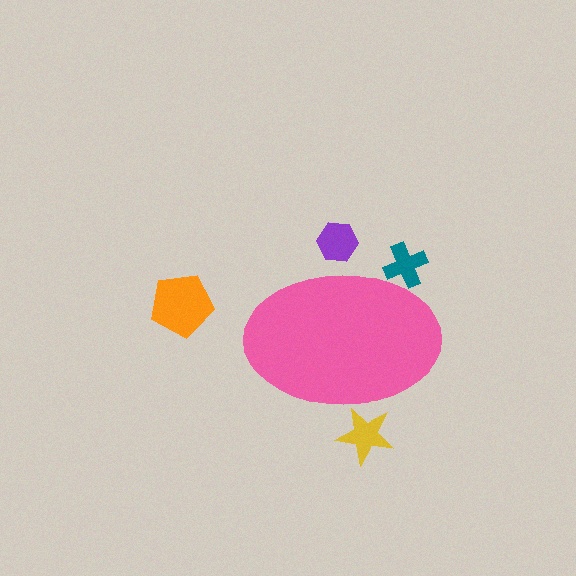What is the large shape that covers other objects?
A pink ellipse.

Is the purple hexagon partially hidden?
Yes, the purple hexagon is partially hidden behind the pink ellipse.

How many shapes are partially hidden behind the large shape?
3 shapes are partially hidden.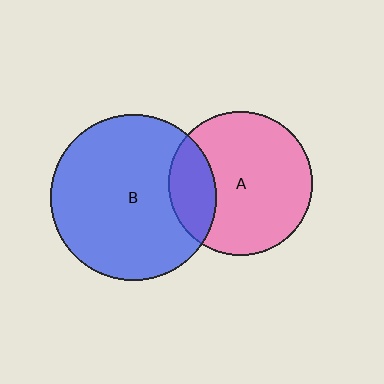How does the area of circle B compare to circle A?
Approximately 1.3 times.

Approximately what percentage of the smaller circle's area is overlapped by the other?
Approximately 20%.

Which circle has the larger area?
Circle B (blue).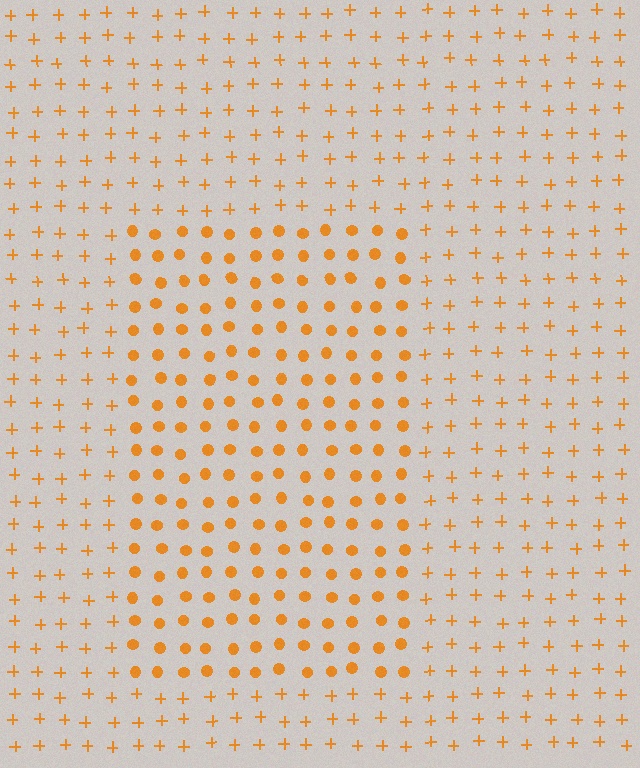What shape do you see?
I see a rectangle.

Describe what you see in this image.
The image is filled with small orange elements arranged in a uniform grid. A rectangle-shaped region contains circles, while the surrounding area contains plus signs. The boundary is defined purely by the change in element shape.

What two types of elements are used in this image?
The image uses circles inside the rectangle region and plus signs outside it.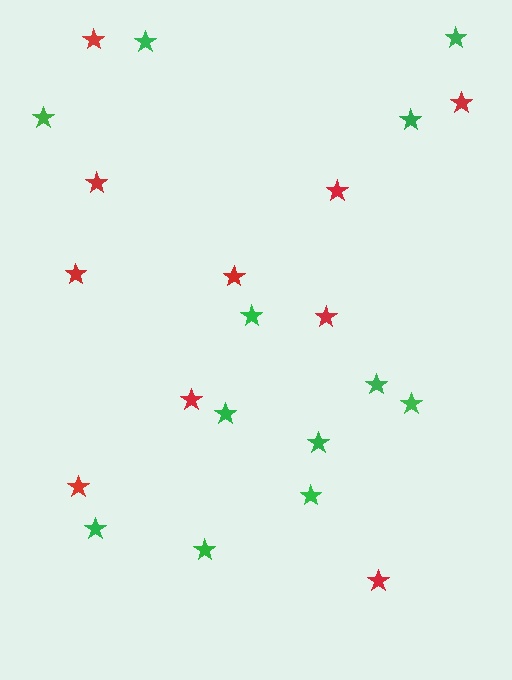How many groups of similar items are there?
There are 2 groups: one group of red stars (10) and one group of green stars (12).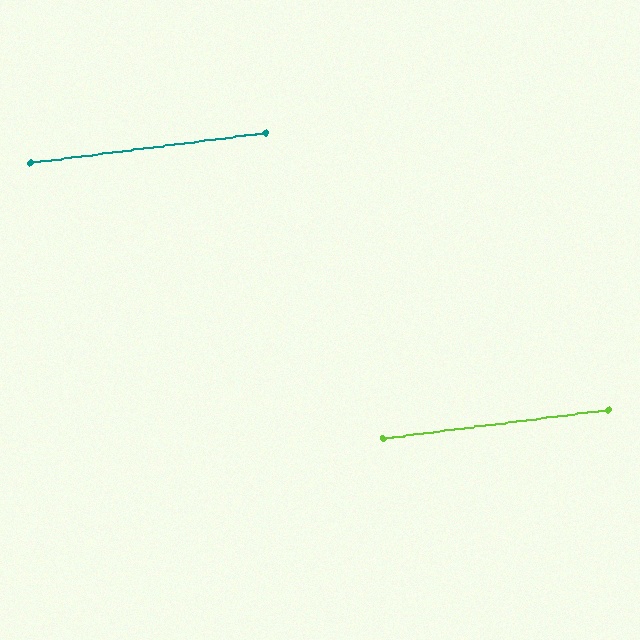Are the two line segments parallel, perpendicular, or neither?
Parallel — their directions differ by only 0.1°.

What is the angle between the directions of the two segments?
Approximately 0 degrees.